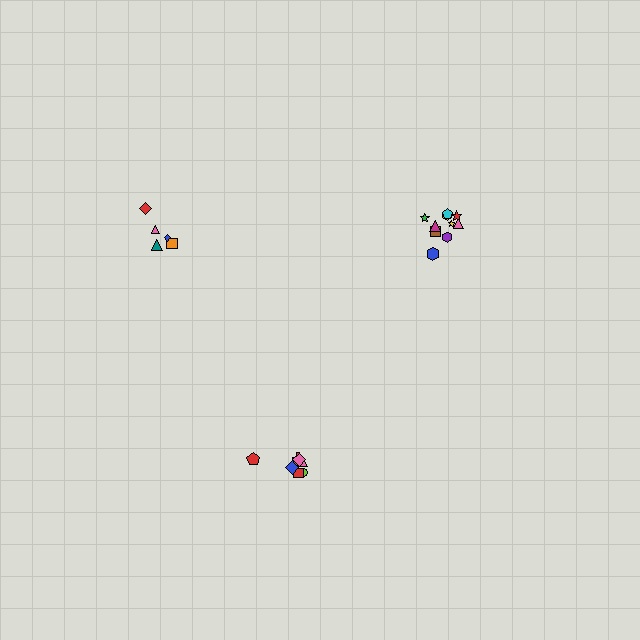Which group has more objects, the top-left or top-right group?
The top-right group.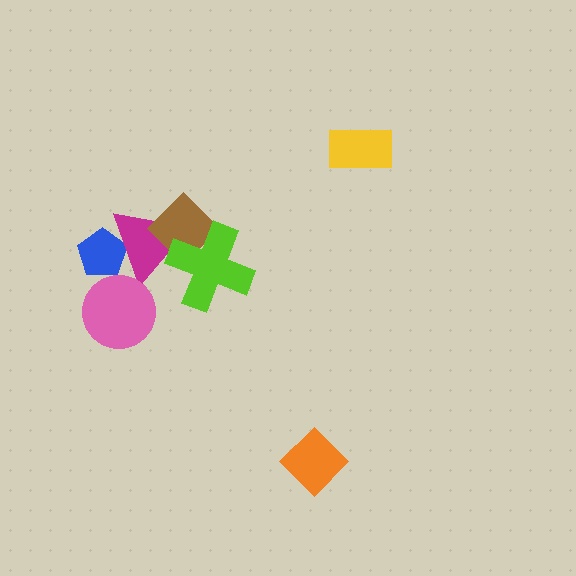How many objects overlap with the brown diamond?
2 objects overlap with the brown diamond.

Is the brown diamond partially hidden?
Yes, it is partially covered by another shape.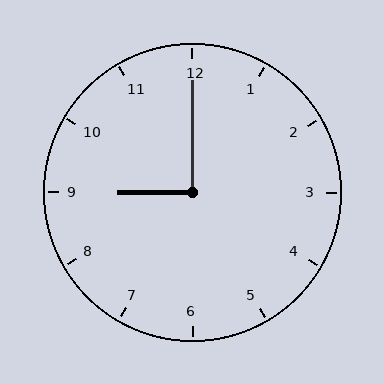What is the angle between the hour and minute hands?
Approximately 90 degrees.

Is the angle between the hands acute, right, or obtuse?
It is right.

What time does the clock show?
9:00.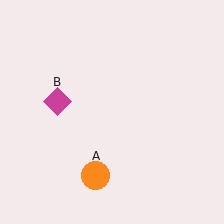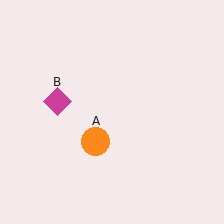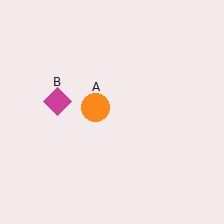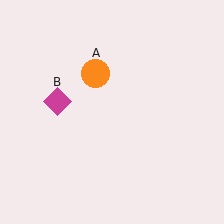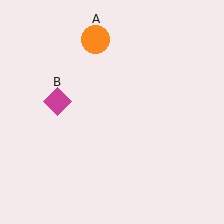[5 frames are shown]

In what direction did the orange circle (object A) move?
The orange circle (object A) moved up.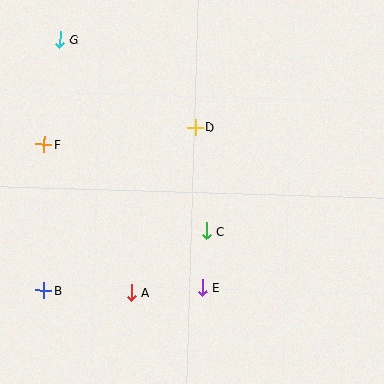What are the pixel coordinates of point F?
Point F is at (44, 144).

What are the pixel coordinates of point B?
Point B is at (44, 290).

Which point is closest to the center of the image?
Point C at (206, 231) is closest to the center.